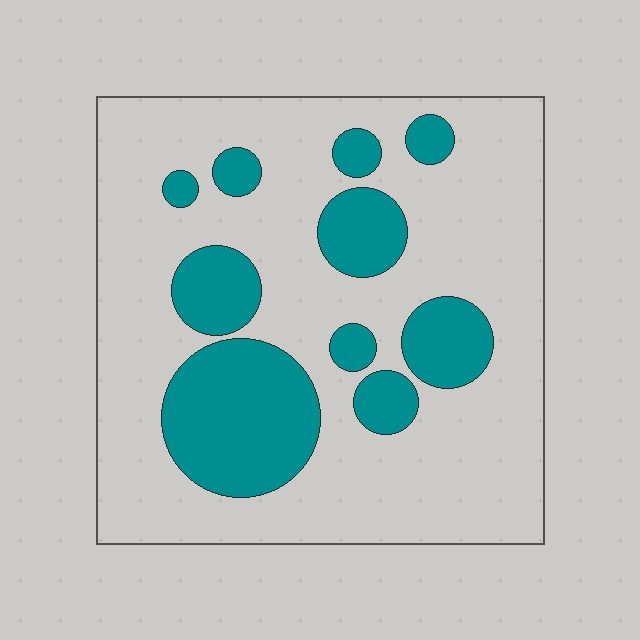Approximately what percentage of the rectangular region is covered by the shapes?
Approximately 25%.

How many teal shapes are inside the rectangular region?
10.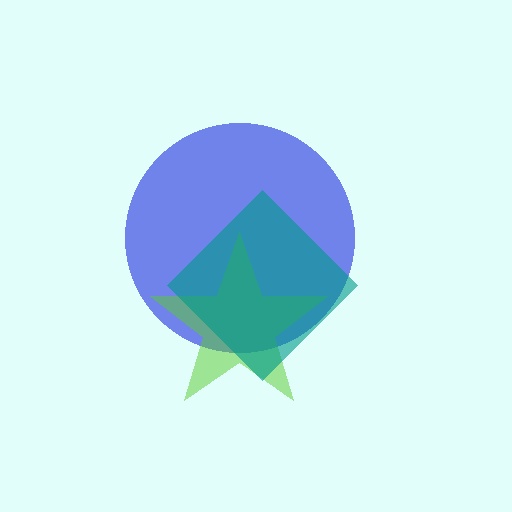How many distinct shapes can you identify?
There are 3 distinct shapes: a blue circle, a lime star, a teal diamond.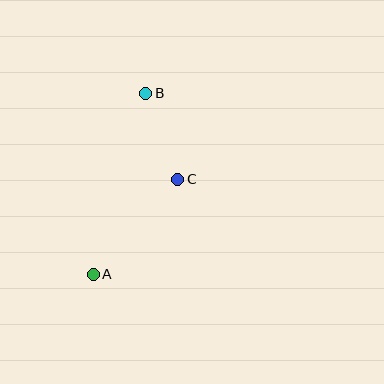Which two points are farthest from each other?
Points A and B are farthest from each other.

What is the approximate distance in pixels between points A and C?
The distance between A and C is approximately 127 pixels.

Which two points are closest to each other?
Points B and C are closest to each other.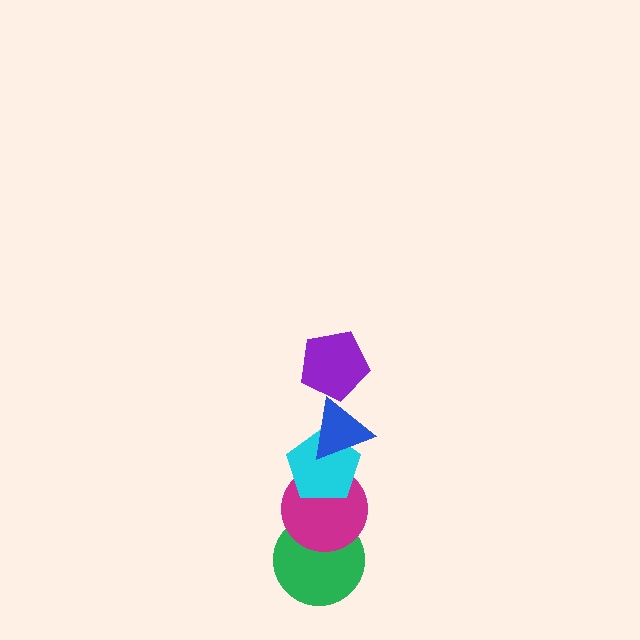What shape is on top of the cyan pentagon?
The blue triangle is on top of the cyan pentagon.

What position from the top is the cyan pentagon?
The cyan pentagon is 3rd from the top.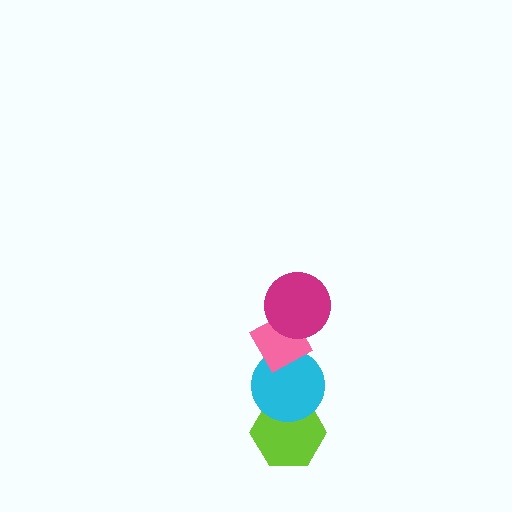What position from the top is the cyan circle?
The cyan circle is 3rd from the top.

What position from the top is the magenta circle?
The magenta circle is 1st from the top.